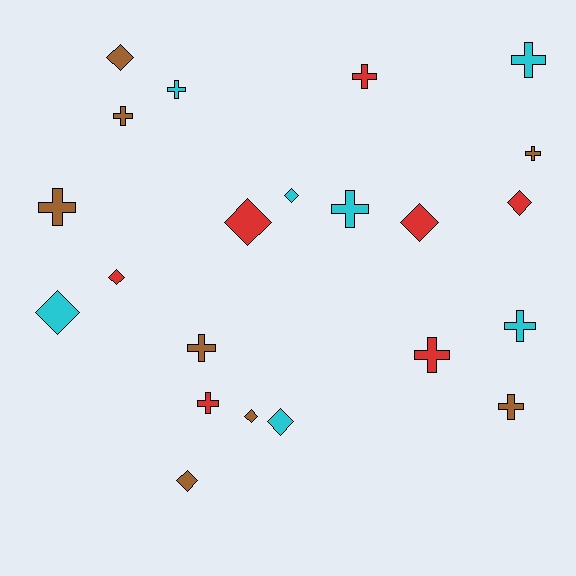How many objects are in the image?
There are 22 objects.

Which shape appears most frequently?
Cross, with 12 objects.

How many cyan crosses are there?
There are 4 cyan crosses.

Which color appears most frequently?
Brown, with 8 objects.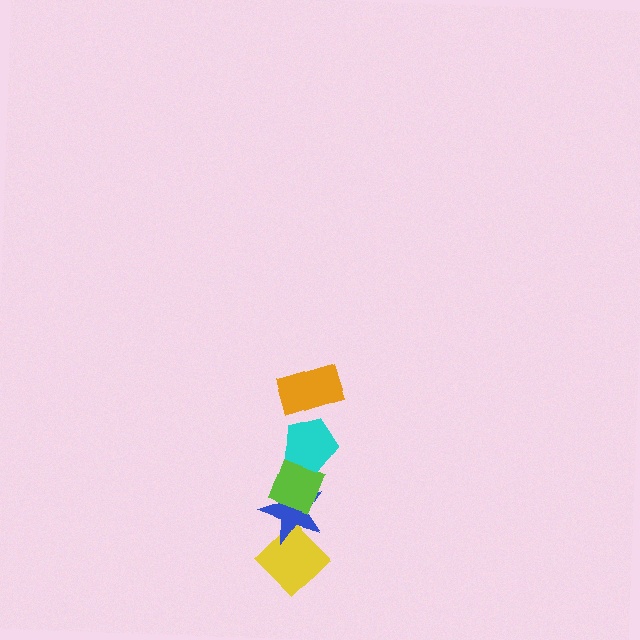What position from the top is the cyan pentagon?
The cyan pentagon is 2nd from the top.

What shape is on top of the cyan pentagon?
The orange rectangle is on top of the cyan pentagon.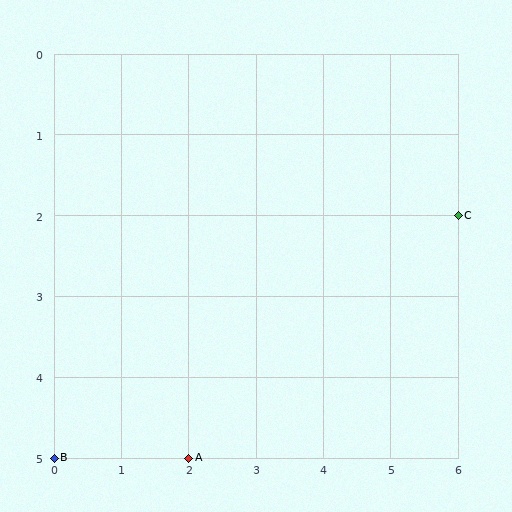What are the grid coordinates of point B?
Point B is at grid coordinates (0, 5).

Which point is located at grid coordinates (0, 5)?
Point B is at (0, 5).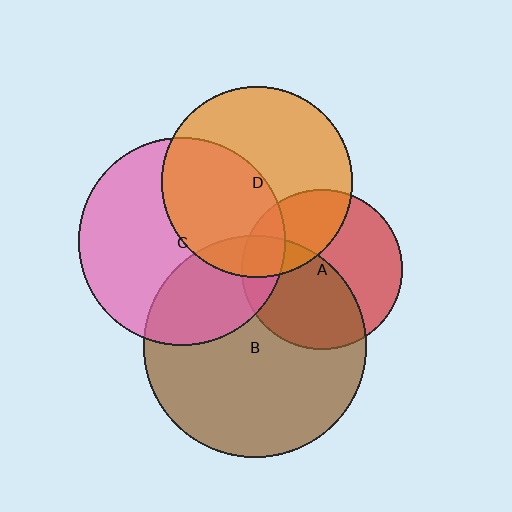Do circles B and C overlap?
Yes.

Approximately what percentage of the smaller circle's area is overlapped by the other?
Approximately 30%.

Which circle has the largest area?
Circle B (brown).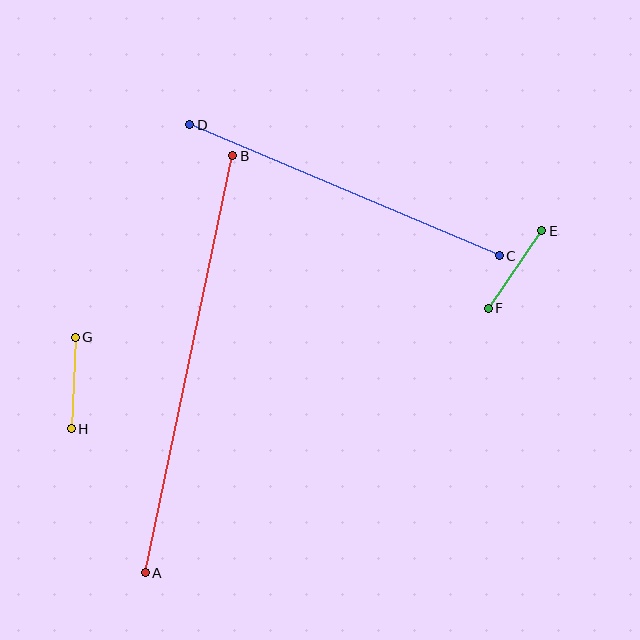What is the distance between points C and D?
The distance is approximately 336 pixels.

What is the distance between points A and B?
The distance is approximately 426 pixels.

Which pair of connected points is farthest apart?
Points A and B are farthest apart.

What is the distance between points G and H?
The distance is approximately 92 pixels.